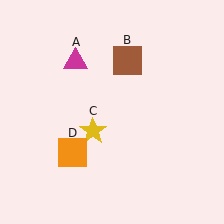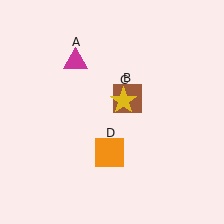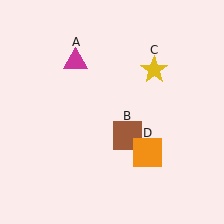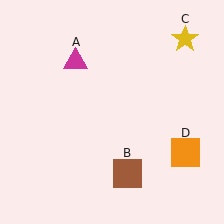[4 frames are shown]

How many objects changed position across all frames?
3 objects changed position: brown square (object B), yellow star (object C), orange square (object D).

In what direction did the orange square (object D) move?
The orange square (object D) moved right.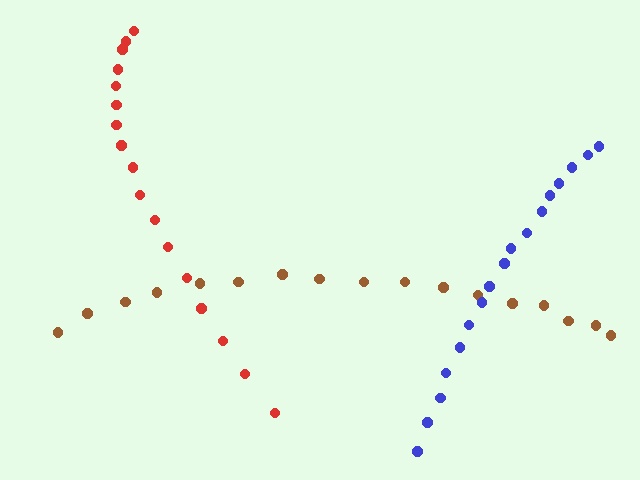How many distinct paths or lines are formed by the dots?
There are 3 distinct paths.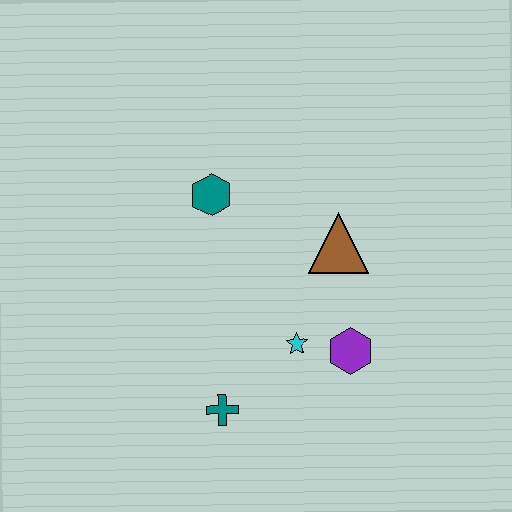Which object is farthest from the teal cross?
The teal hexagon is farthest from the teal cross.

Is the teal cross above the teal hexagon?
No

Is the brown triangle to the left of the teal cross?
No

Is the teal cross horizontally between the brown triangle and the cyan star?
No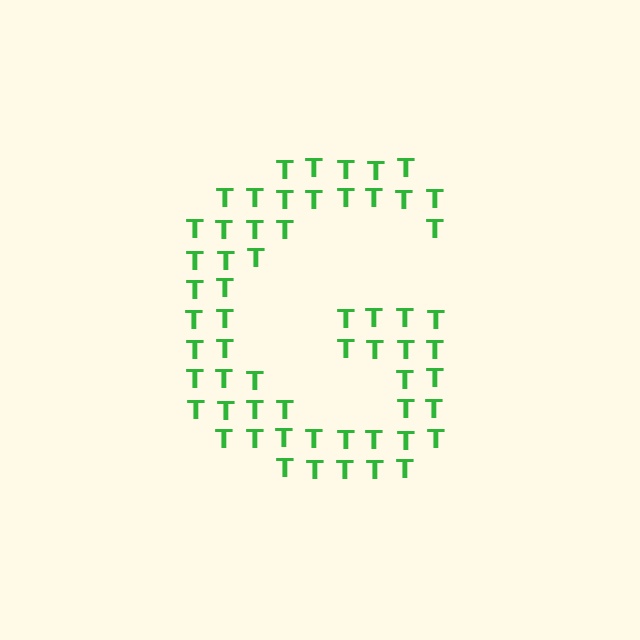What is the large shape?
The large shape is the letter G.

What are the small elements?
The small elements are letter T's.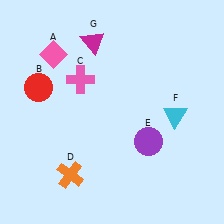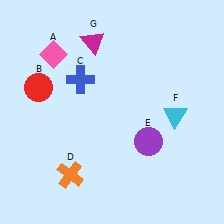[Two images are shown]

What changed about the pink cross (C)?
In Image 1, C is pink. In Image 2, it changed to blue.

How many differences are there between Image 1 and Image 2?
There is 1 difference between the two images.